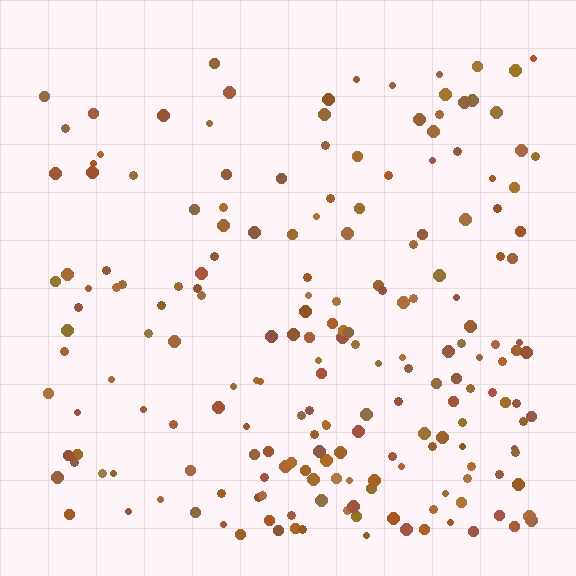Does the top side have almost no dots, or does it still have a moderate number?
Still a moderate number, just noticeably fewer than the bottom.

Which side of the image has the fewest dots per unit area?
The top.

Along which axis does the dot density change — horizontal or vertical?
Vertical.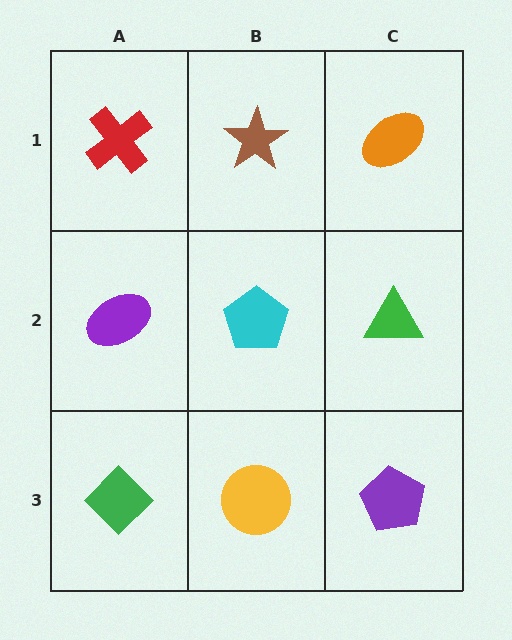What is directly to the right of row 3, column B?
A purple pentagon.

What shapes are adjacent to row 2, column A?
A red cross (row 1, column A), a green diamond (row 3, column A), a cyan pentagon (row 2, column B).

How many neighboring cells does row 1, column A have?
2.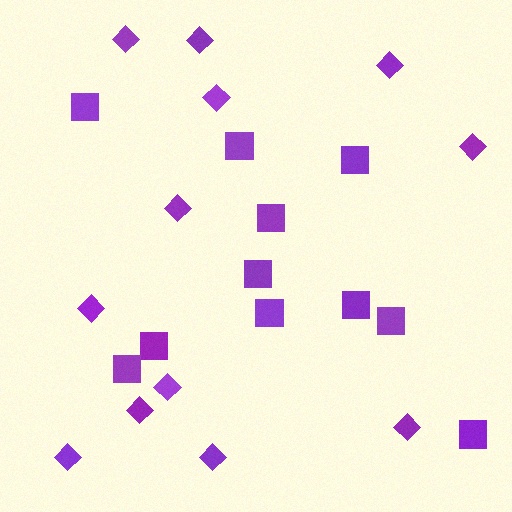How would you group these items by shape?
There are 2 groups: one group of squares (11) and one group of diamonds (12).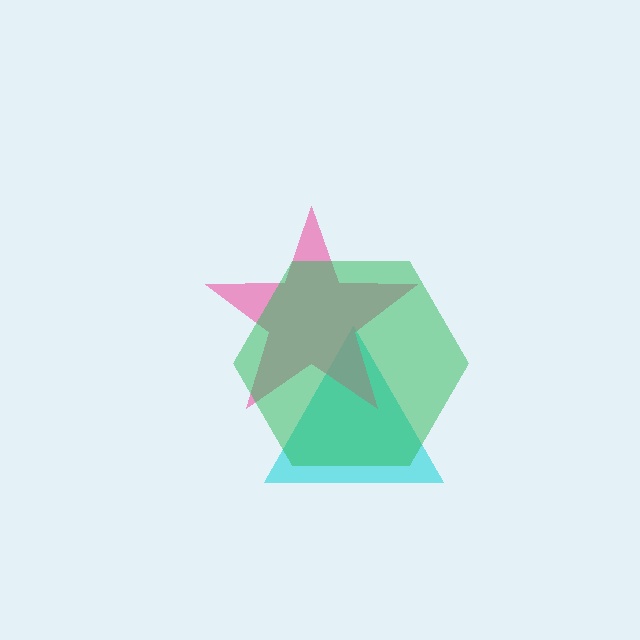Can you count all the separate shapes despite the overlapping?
Yes, there are 3 separate shapes.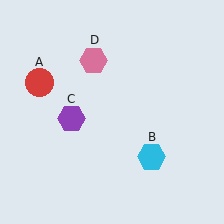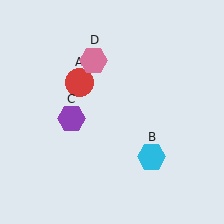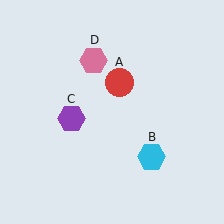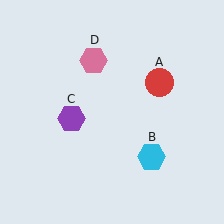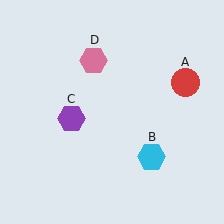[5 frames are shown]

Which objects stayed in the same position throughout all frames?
Cyan hexagon (object B) and purple hexagon (object C) and pink hexagon (object D) remained stationary.